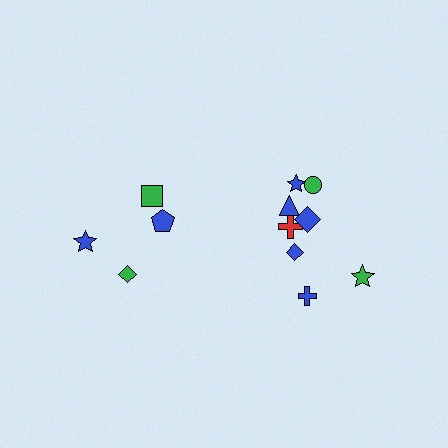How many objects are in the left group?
There are 4 objects.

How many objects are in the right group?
There are 8 objects.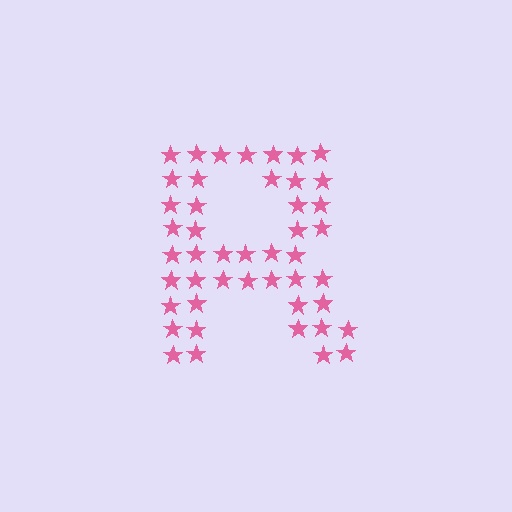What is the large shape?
The large shape is the letter R.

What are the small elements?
The small elements are stars.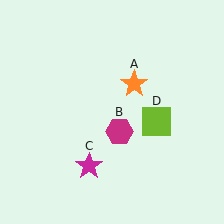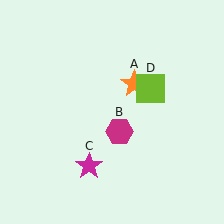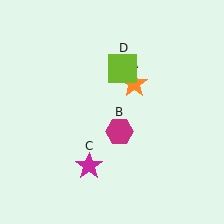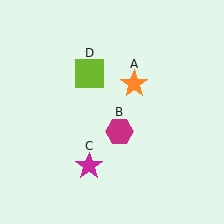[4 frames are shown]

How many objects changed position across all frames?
1 object changed position: lime square (object D).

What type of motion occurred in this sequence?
The lime square (object D) rotated counterclockwise around the center of the scene.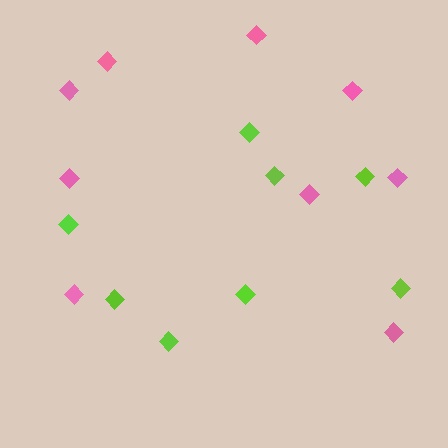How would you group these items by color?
There are 2 groups: one group of pink diamonds (9) and one group of lime diamonds (8).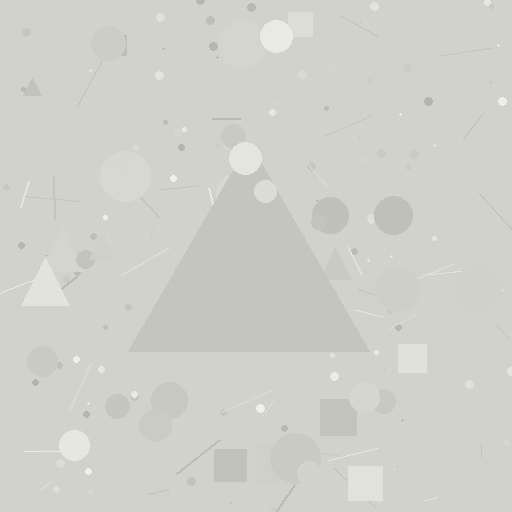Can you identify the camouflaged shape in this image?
The camouflaged shape is a triangle.